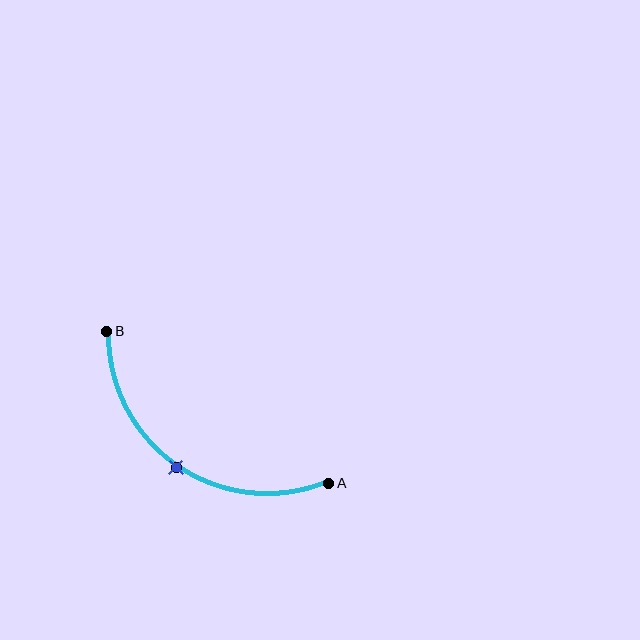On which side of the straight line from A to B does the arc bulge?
The arc bulges below and to the left of the straight line connecting A and B.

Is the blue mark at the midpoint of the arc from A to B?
Yes. The blue mark lies on the arc at equal arc-length from both A and B — it is the arc midpoint.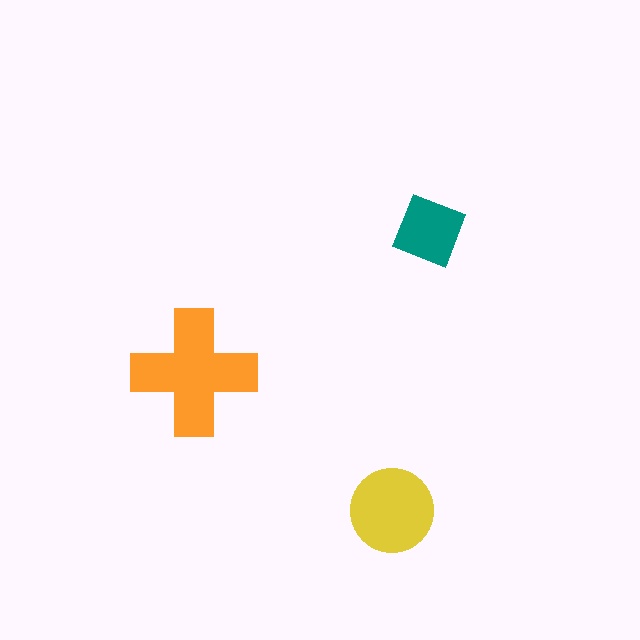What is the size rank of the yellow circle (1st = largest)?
2nd.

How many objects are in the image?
There are 3 objects in the image.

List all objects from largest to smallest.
The orange cross, the yellow circle, the teal diamond.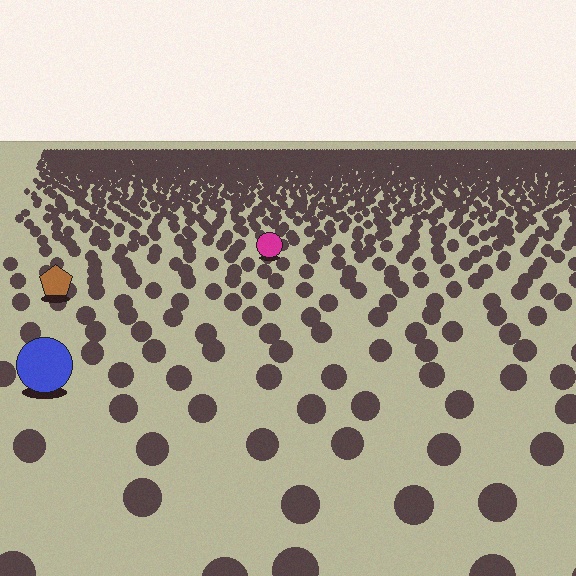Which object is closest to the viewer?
The blue circle is closest. The texture marks near it are larger and more spread out.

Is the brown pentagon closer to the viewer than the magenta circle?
Yes. The brown pentagon is closer — you can tell from the texture gradient: the ground texture is coarser near it.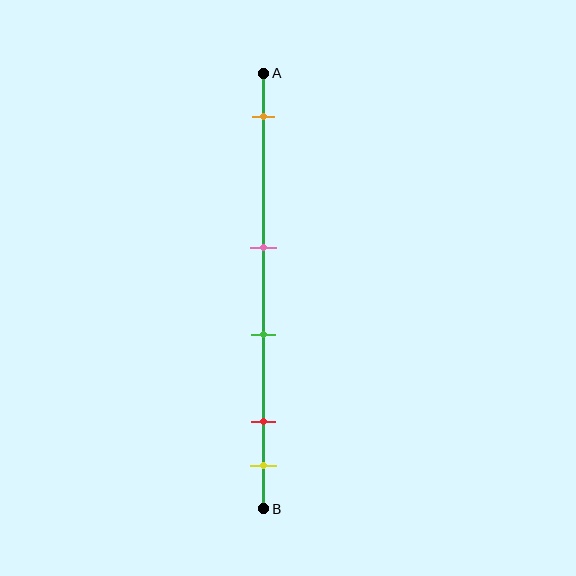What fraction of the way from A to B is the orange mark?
The orange mark is approximately 10% (0.1) of the way from A to B.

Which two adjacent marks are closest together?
The red and yellow marks are the closest adjacent pair.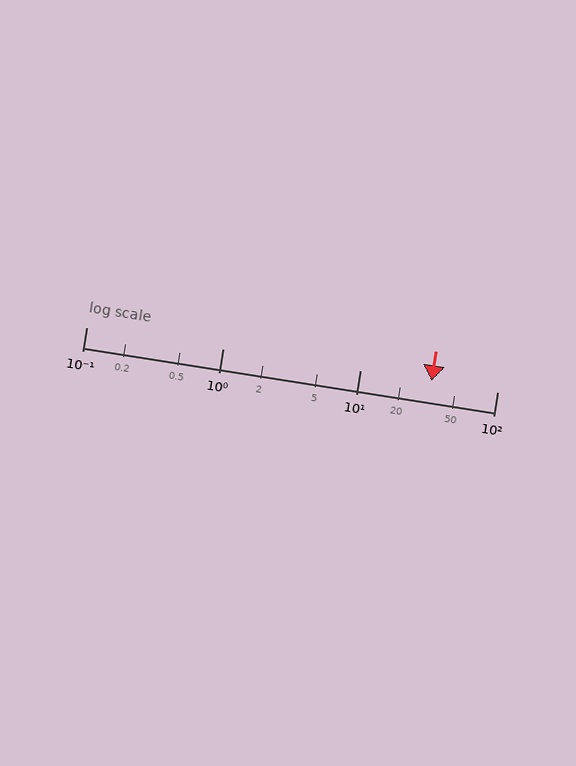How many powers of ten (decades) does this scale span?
The scale spans 3 decades, from 0.1 to 100.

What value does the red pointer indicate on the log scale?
The pointer indicates approximately 33.